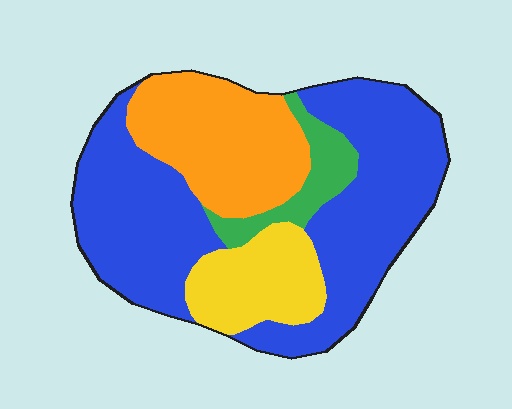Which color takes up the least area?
Green, at roughly 10%.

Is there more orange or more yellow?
Orange.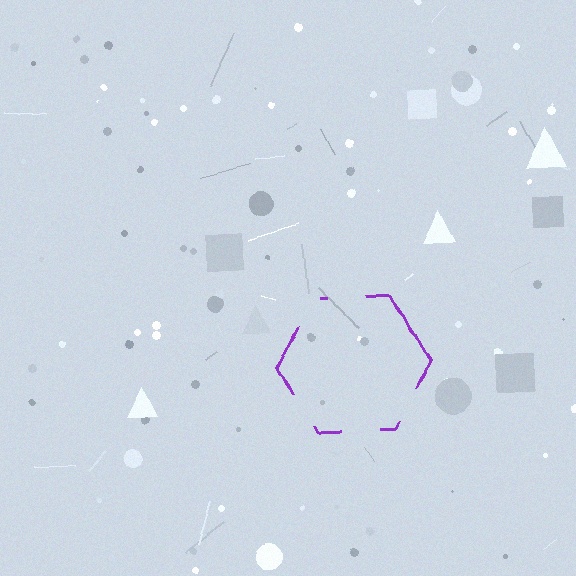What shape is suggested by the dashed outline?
The dashed outline suggests a hexagon.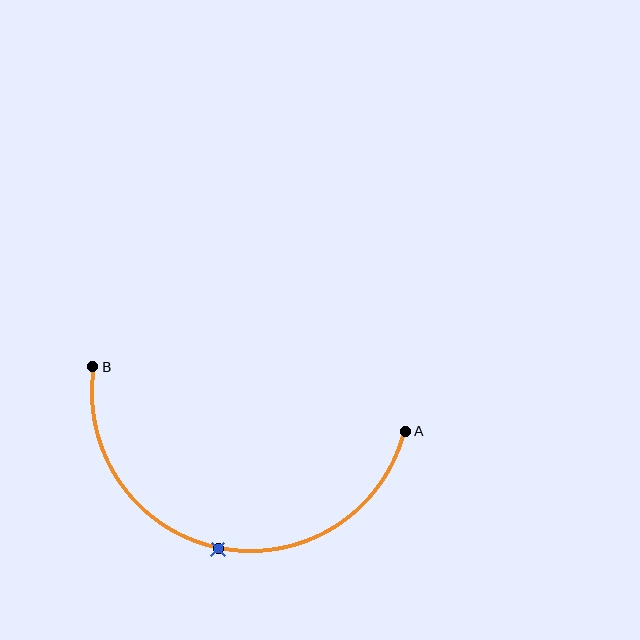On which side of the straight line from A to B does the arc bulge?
The arc bulges below the straight line connecting A and B.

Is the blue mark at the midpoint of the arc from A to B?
Yes. The blue mark lies on the arc at equal arc-length from both A and B — it is the arc midpoint.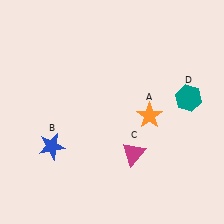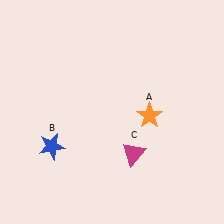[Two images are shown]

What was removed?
The teal hexagon (D) was removed in Image 2.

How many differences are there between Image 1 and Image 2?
There is 1 difference between the two images.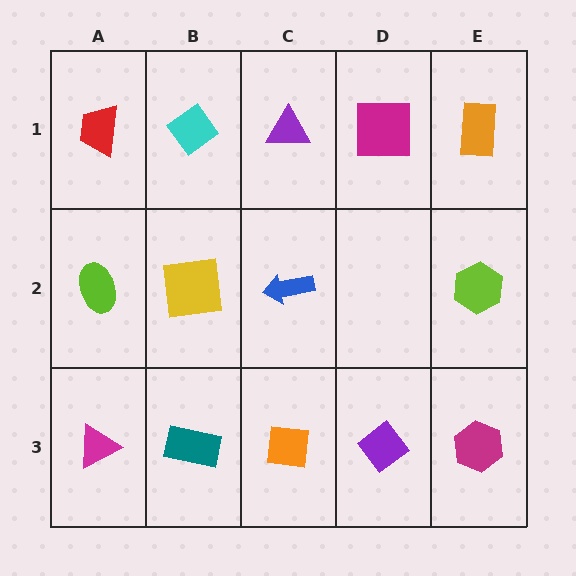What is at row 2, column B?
A yellow square.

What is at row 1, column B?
A cyan diamond.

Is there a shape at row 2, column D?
No, that cell is empty.